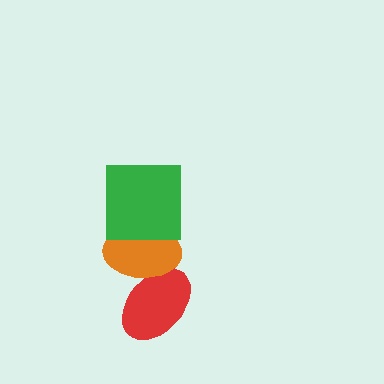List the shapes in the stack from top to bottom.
From top to bottom: the green square, the orange ellipse, the red ellipse.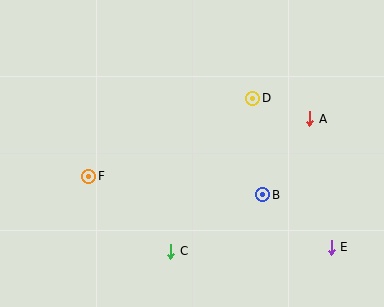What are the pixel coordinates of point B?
Point B is at (263, 195).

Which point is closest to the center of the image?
Point B at (263, 195) is closest to the center.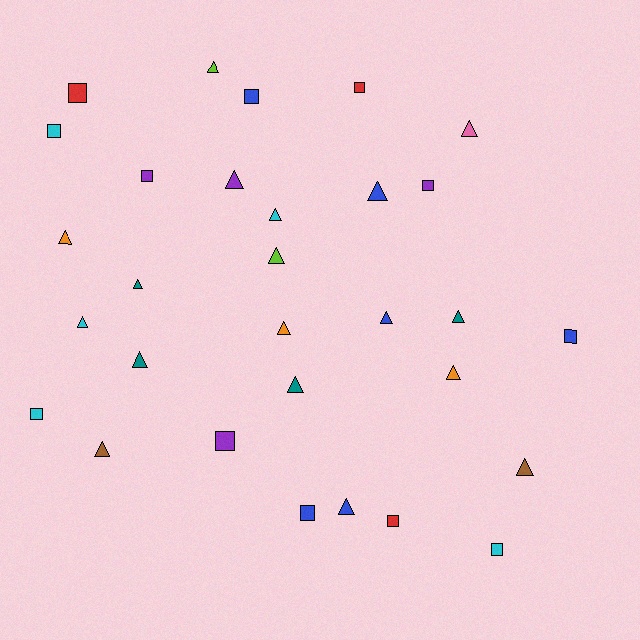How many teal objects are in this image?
There are 4 teal objects.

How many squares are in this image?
There are 12 squares.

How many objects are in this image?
There are 30 objects.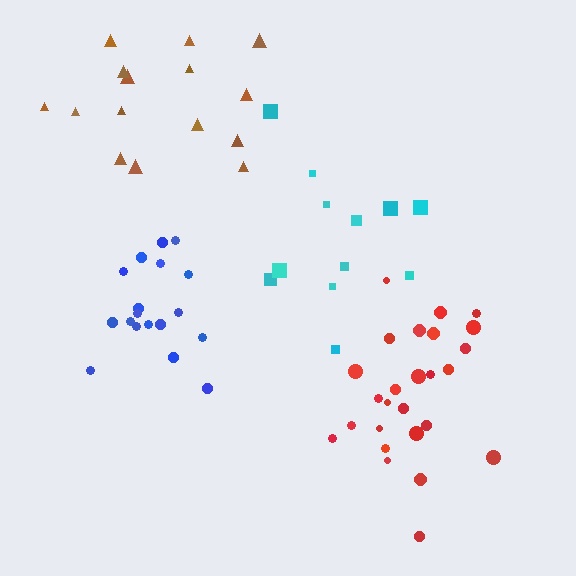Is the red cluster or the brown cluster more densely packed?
Red.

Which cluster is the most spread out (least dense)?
Cyan.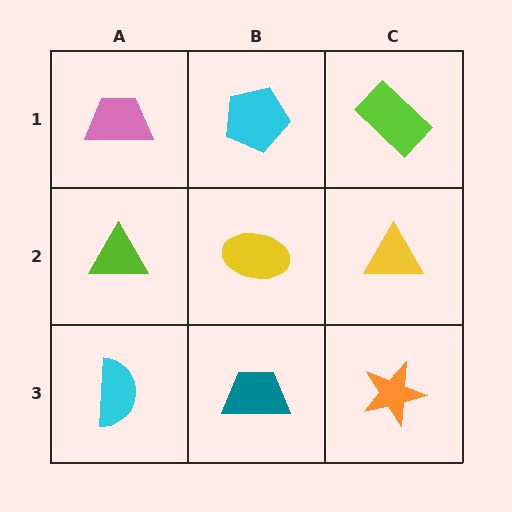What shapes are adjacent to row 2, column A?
A pink trapezoid (row 1, column A), a cyan semicircle (row 3, column A), a yellow ellipse (row 2, column B).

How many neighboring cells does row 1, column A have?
2.